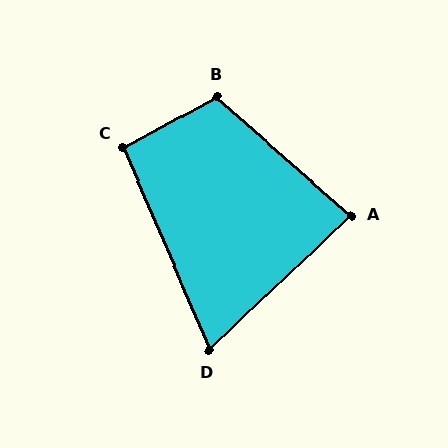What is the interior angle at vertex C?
Approximately 95 degrees (approximately right).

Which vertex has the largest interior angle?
B, at approximately 110 degrees.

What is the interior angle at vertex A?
Approximately 85 degrees (approximately right).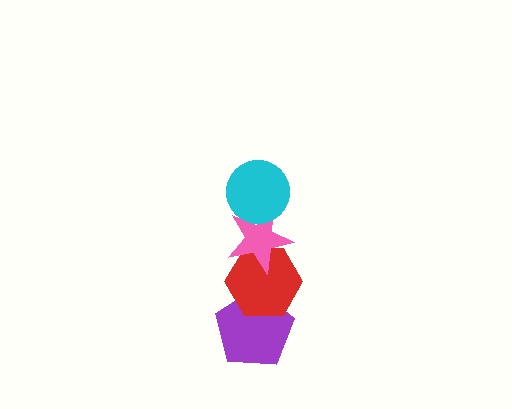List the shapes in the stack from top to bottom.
From top to bottom: the cyan circle, the pink star, the red hexagon, the purple pentagon.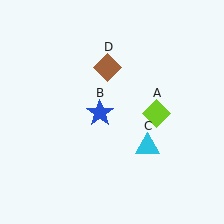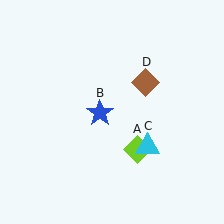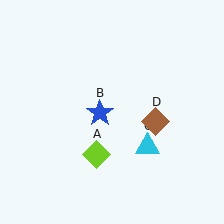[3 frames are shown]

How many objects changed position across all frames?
2 objects changed position: lime diamond (object A), brown diamond (object D).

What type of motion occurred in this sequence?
The lime diamond (object A), brown diamond (object D) rotated clockwise around the center of the scene.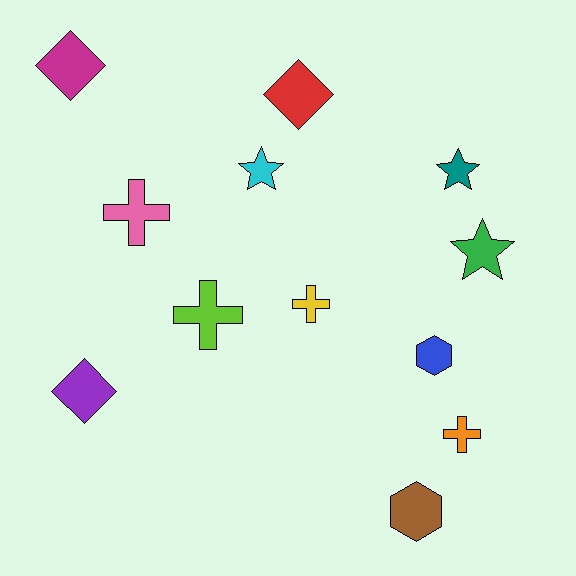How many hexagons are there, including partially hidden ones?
There are 2 hexagons.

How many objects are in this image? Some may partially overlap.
There are 12 objects.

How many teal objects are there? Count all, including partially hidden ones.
There is 1 teal object.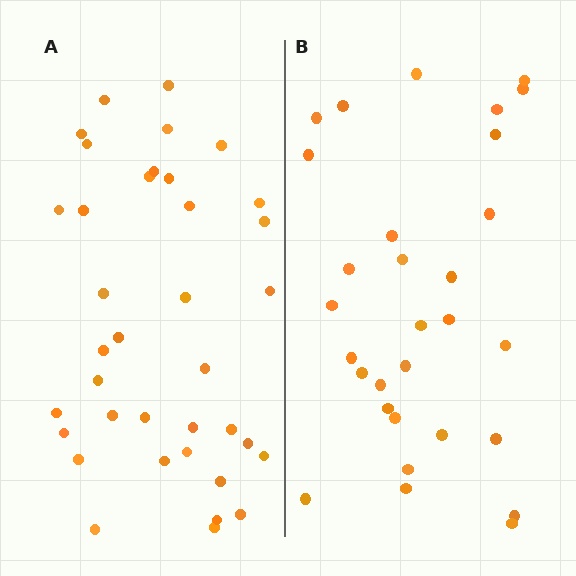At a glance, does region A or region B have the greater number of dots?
Region A (the left region) has more dots.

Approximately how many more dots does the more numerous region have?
Region A has roughly 8 or so more dots than region B.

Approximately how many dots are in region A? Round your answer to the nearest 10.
About 40 dots. (The exact count is 37, which rounds to 40.)